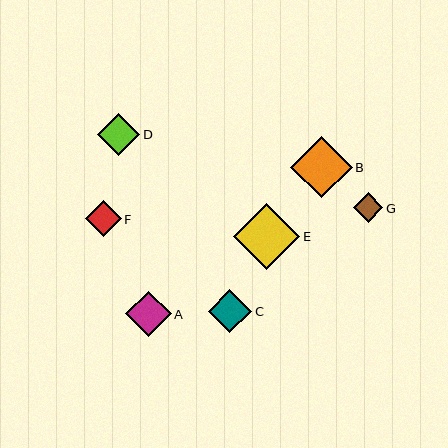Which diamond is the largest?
Diamond E is the largest with a size of approximately 66 pixels.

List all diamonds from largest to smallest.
From largest to smallest: E, B, A, C, D, F, G.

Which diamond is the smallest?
Diamond G is the smallest with a size of approximately 29 pixels.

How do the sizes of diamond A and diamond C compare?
Diamond A and diamond C are approximately the same size.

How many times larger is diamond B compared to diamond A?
Diamond B is approximately 1.4 times the size of diamond A.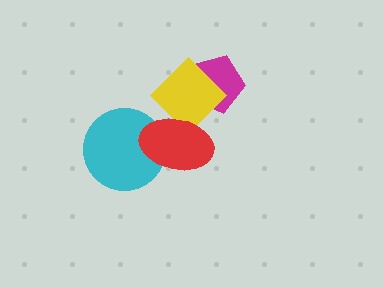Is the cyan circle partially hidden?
Yes, it is partially covered by another shape.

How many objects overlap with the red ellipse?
2 objects overlap with the red ellipse.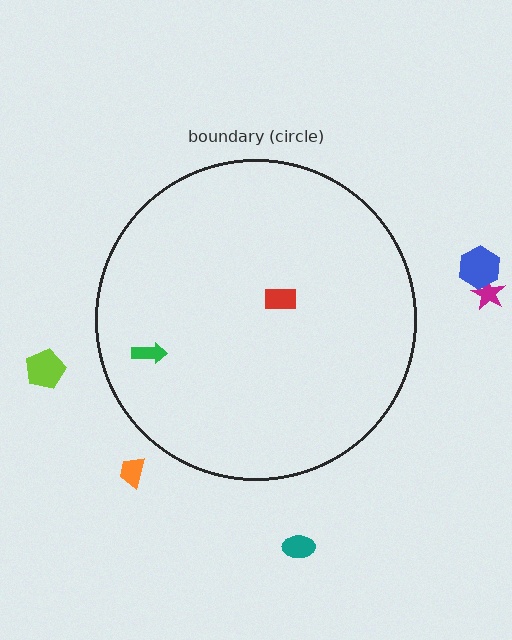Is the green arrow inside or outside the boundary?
Inside.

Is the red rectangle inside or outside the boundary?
Inside.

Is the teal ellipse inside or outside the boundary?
Outside.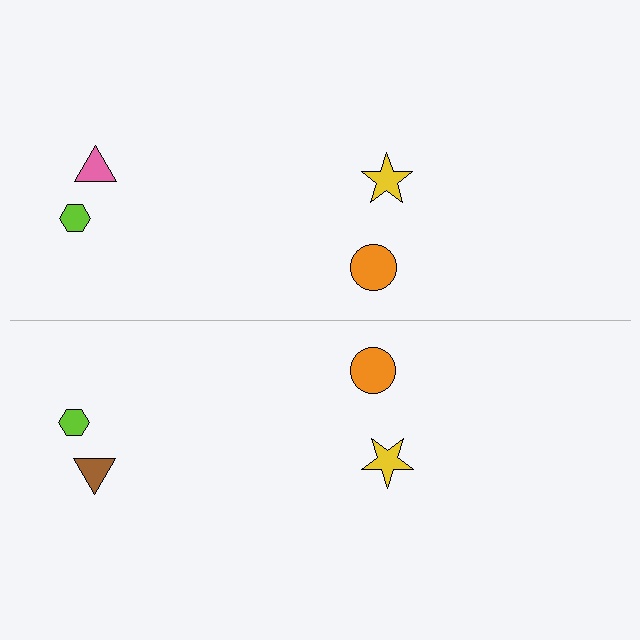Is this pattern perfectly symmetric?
No, the pattern is not perfectly symmetric. The brown triangle on the bottom side breaks the symmetry — its mirror counterpart is pink.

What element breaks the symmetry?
The brown triangle on the bottom side breaks the symmetry — its mirror counterpart is pink.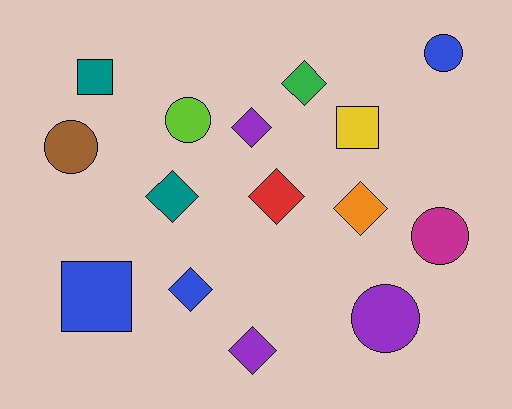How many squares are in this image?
There are 3 squares.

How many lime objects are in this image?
There is 1 lime object.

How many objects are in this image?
There are 15 objects.